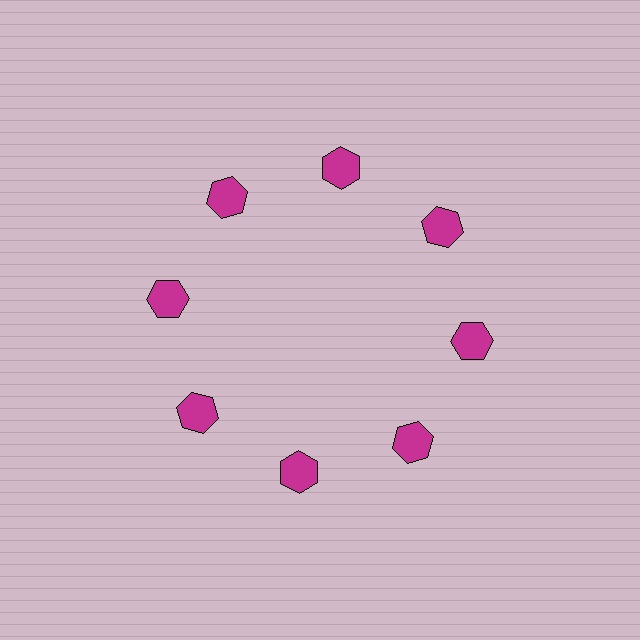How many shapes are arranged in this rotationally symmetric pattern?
There are 8 shapes, arranged in 8 groups of 1.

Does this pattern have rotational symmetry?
Yes, this pattern has 8-fold rotational symmetry. It looks the same after rotating 45 degrees around the center.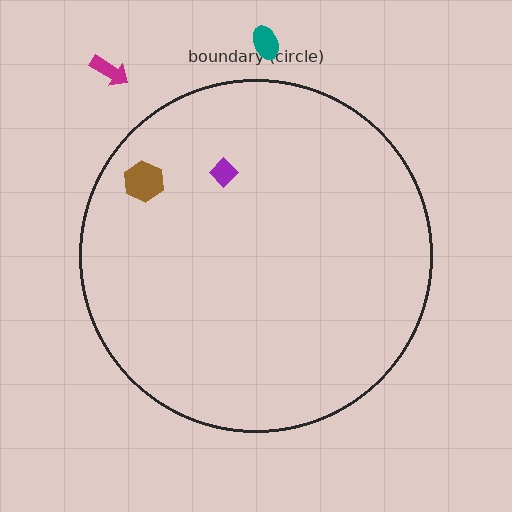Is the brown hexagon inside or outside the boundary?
Inside.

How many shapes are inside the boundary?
2 inside, 2 outside.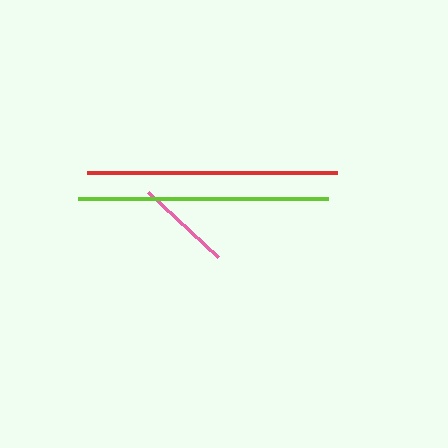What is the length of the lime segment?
The lime segment is approximately 250 pixels long.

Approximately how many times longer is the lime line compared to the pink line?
The lime line is approximately 2.6 times the length of the pink line.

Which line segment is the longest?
The red line is the longest at approximately 250 pixels.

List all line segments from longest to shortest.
From longest to shortest: red, lime, pink.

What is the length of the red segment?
The red segment is approximately 250 pixels long.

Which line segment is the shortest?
The pink line is the shortest at approximately 95 pixels.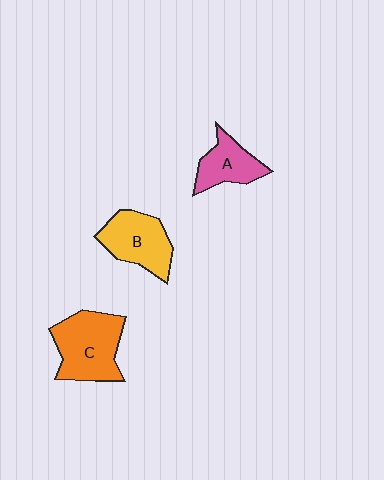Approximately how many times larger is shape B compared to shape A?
Approximately 1.3 times.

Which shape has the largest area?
Shape C (orange).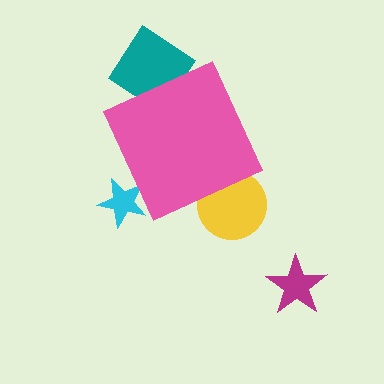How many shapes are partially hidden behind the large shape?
3 shapes are partially hidden.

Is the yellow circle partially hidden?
Yes, the yellow circle is partially hidden behind the pink diamond.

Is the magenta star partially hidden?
No, the magenta star is fully visible.